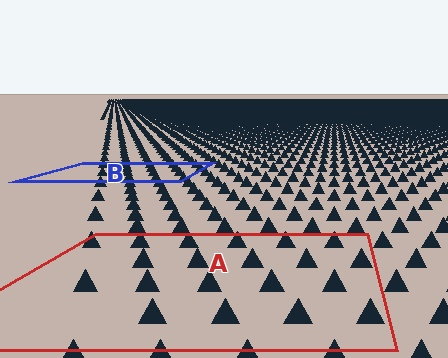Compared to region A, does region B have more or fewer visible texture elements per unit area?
Region B has more texture elements per unit area — they are packed more densely because it is farther away.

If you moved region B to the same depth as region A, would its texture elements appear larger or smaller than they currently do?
They would appear larger. At a closer depth, the same texture elements are projected at a bigger on-screen size.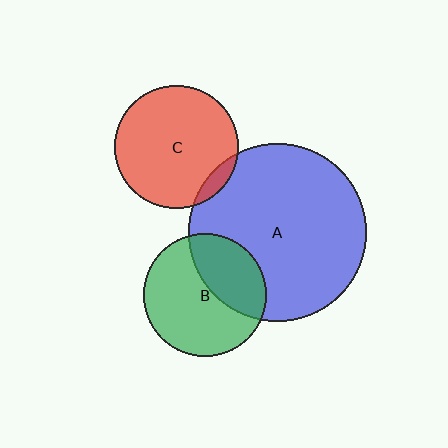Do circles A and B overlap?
Yes.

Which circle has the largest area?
Circle A (blue).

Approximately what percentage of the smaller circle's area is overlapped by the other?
Approximately 35%.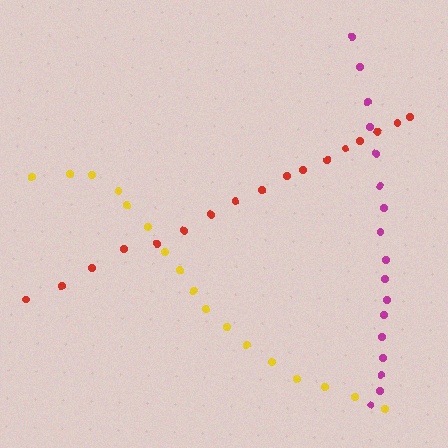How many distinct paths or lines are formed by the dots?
There are 3 distinct paths.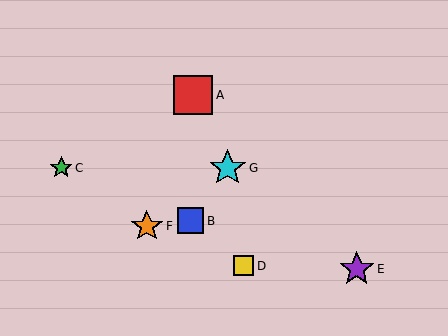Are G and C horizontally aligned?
Yes, both are at y≈168.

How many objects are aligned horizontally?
2 objects (C, G) are aligned horizontally.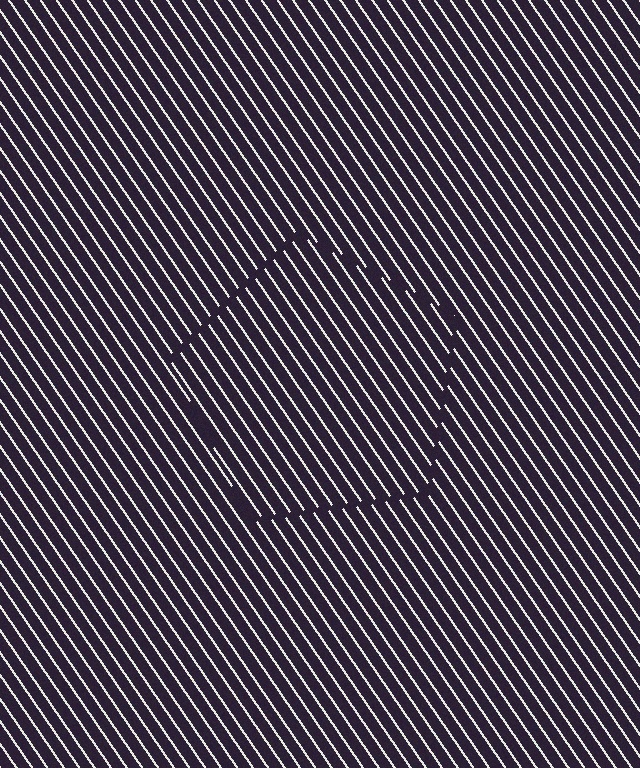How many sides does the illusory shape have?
5 sides — the line-ends trace a pentagon.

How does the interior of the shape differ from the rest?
The interior of the shape contains the same grating, shifted by half a period — the contour is defined by the phase discontinuity where line-ends from the inner and outer gratings abut.